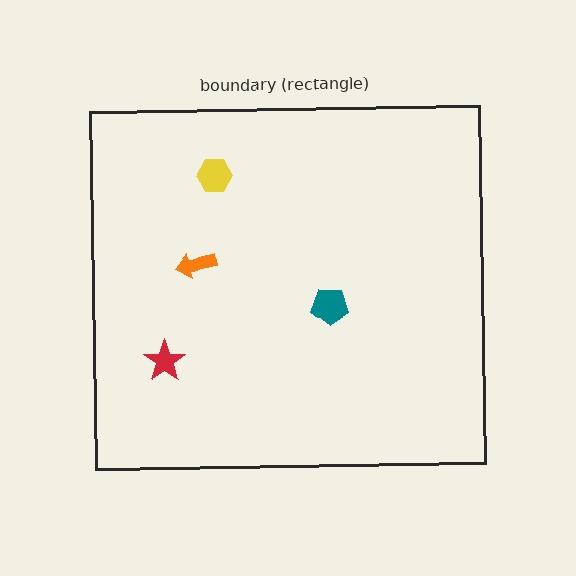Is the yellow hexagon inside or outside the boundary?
Inside.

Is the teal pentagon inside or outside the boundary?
Inside.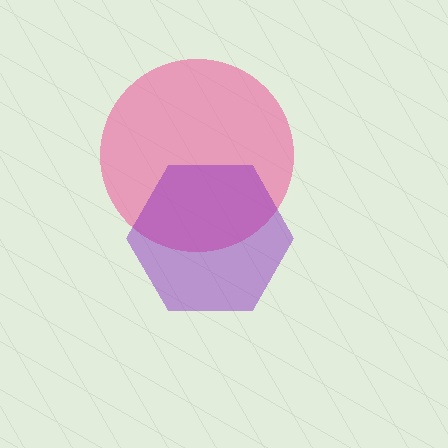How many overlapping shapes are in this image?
There are 2 overlapping shapes in the image.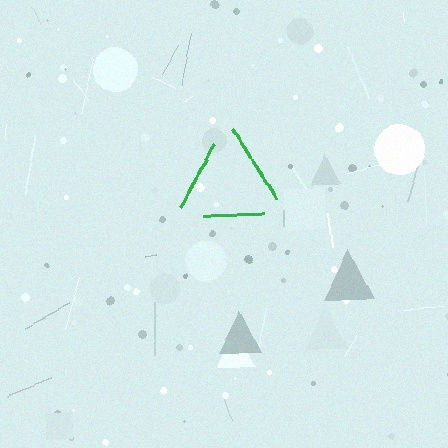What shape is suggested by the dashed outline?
The dashed outline suggests a triangle.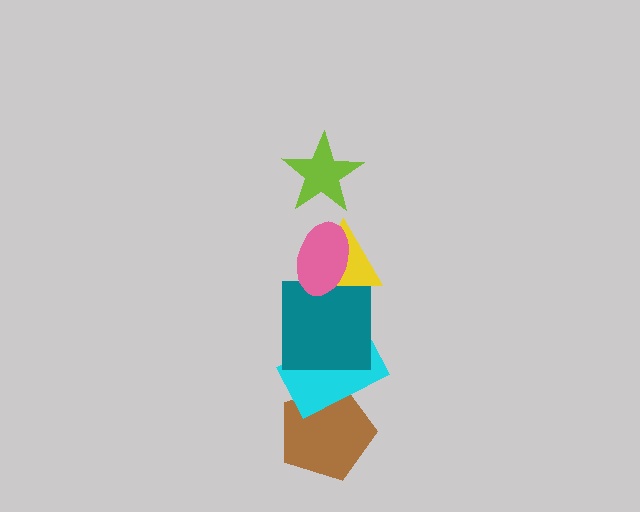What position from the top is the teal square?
The teal square is 4th from the top.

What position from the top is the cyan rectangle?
The cyan rectangle is 5th from the top.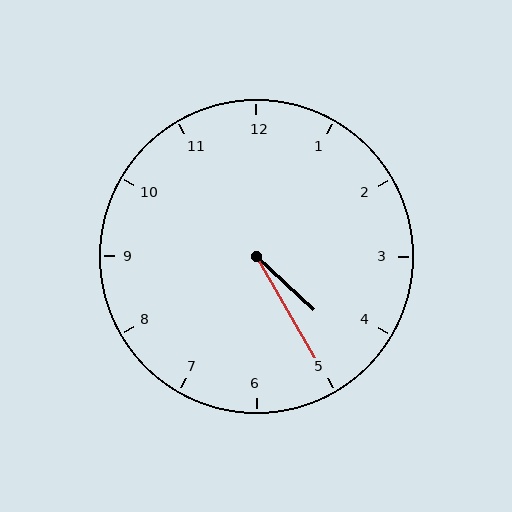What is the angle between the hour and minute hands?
Approximately 18 degrees.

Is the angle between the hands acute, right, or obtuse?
It is acute.